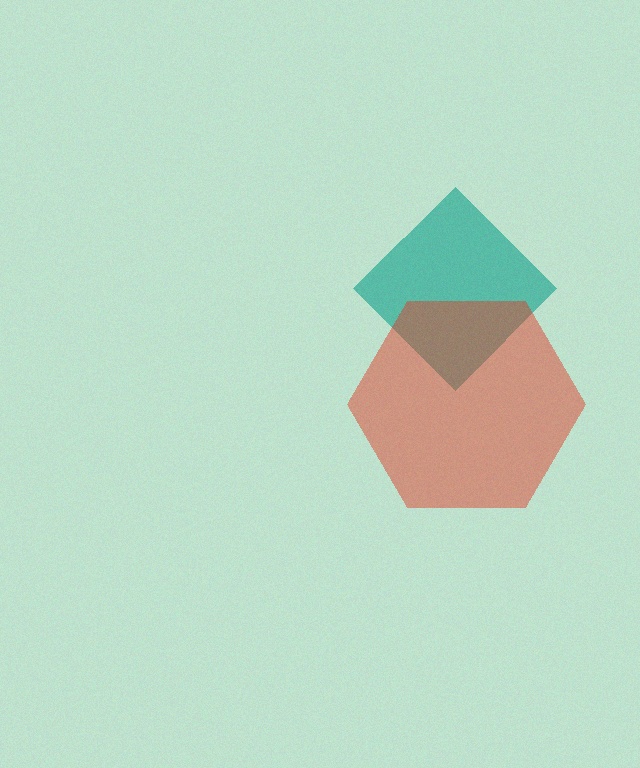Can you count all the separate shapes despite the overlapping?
Yes, there are 2 separate shapes.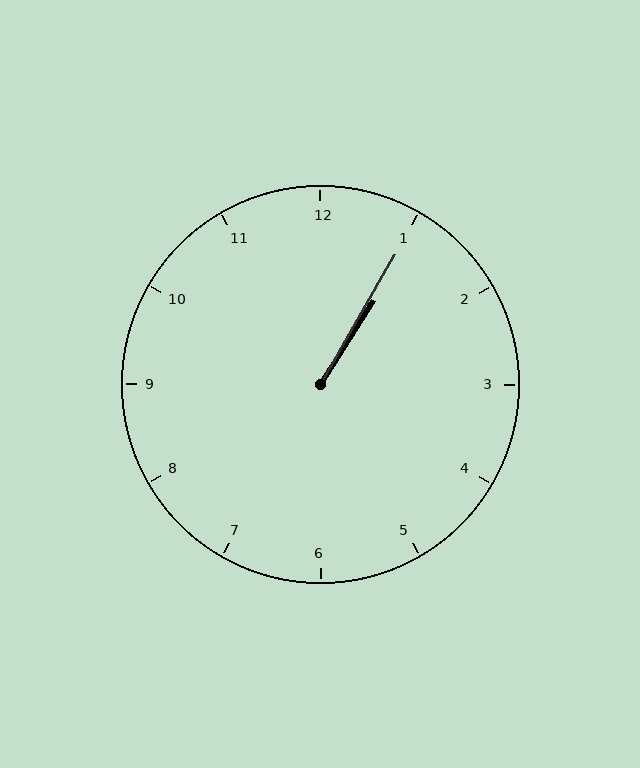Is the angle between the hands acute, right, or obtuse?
It is acute.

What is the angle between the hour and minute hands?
Approximately 2 degrees.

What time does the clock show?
1:05.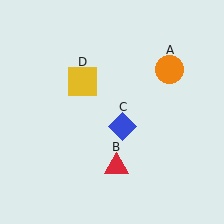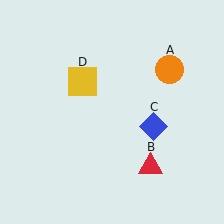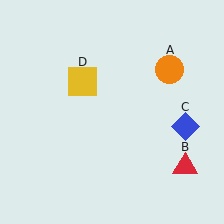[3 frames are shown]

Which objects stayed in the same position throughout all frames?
Orange circle (object A) and yellow square (object D) remained stationary.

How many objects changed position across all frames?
2 objects changed position: red triangle (object B), blue diamond (object C).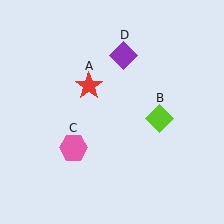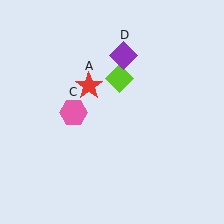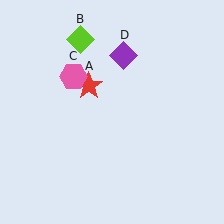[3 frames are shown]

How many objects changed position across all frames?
2 objects changed position: lime diamond (object B), pink hexagon (object C).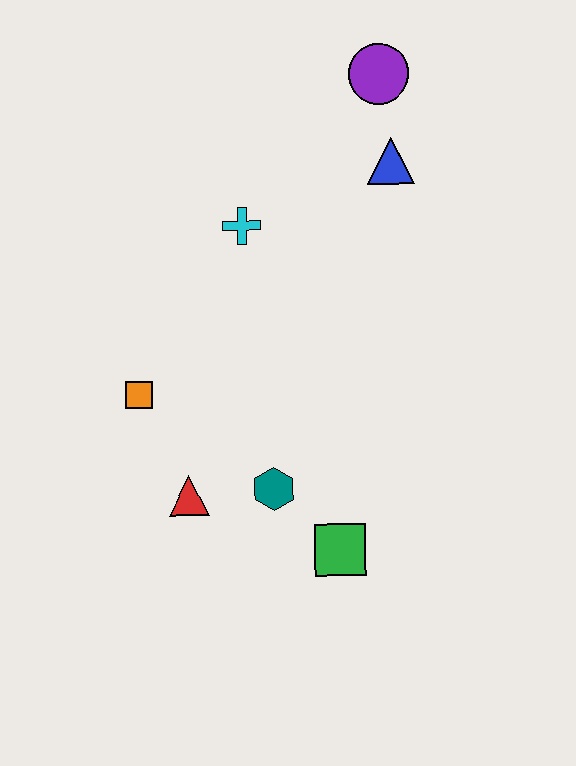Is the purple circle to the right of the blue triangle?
No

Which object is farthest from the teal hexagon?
The purple circle is farthest from the teal hexagon.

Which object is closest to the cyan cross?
The blue triangle is closest to the cyan cross.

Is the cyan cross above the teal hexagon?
Yes